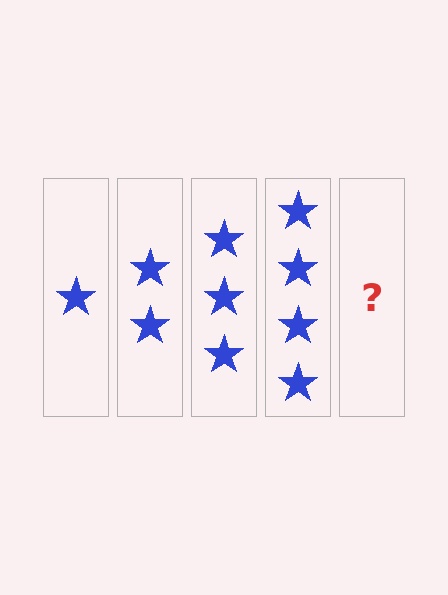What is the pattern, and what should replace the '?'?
The pattern is that each step adds one more star. The '?' should be 5 stars.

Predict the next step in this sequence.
The next step is 5 stars.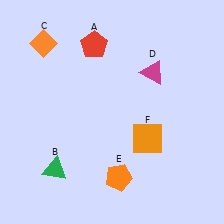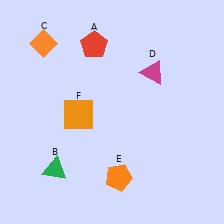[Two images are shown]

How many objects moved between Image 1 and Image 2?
1 object moved between the two images.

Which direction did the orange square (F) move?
The orange square (F) moved left.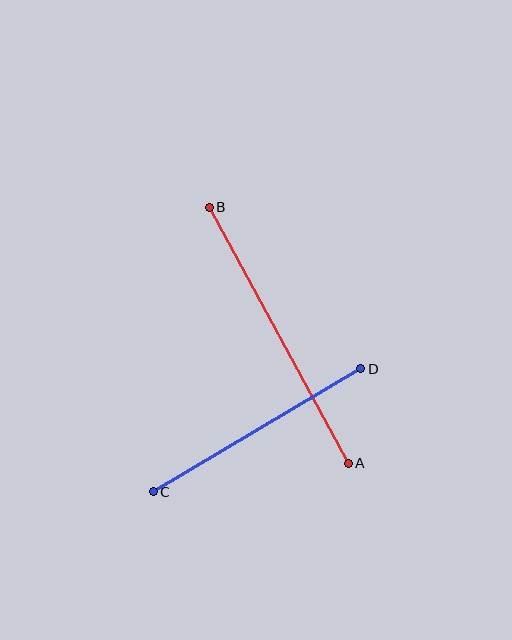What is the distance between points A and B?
The distance is approximately 291 pixels.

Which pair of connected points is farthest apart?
Points A and B are farthest apart.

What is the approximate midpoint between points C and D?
The midpoint is at approximately (257, 430) pixels.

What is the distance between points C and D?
The distance is approximately 241 pixels.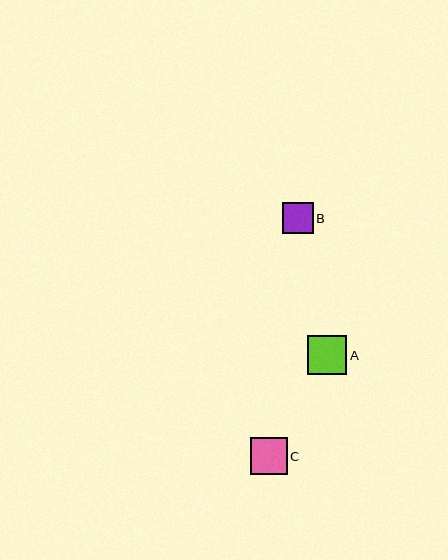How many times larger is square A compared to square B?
Square A is approximately 1.3 times the size of square B.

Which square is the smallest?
Square B is the smallest with a size of approximately 31 pixels.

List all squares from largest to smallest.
From largest to smallest: A, C, B.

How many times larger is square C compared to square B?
Square C is approximately 1.2 times the size of square B.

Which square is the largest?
Square A is the largest with a size of approximately 39 pixels.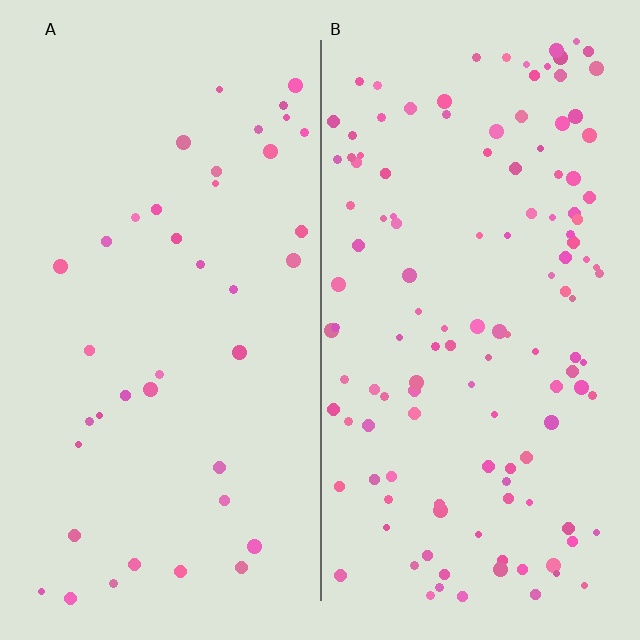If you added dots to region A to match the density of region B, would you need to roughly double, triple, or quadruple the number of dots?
Approximately triple.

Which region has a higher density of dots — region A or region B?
B (the right).